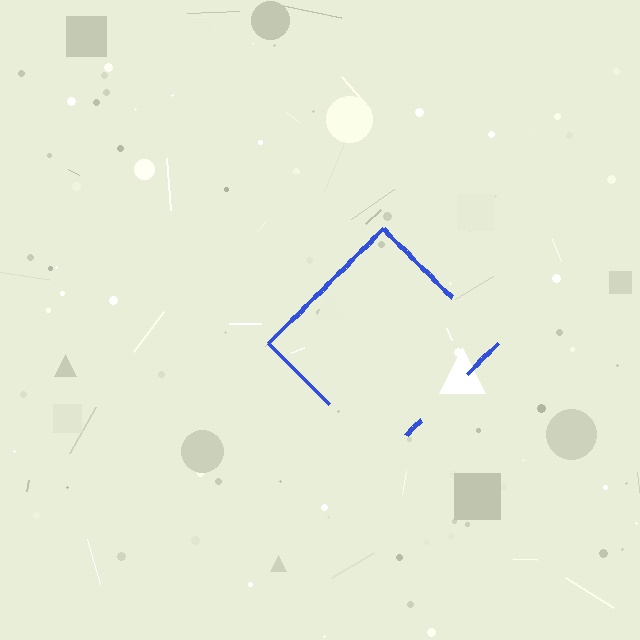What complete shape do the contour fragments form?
The contour fragments form a diamond.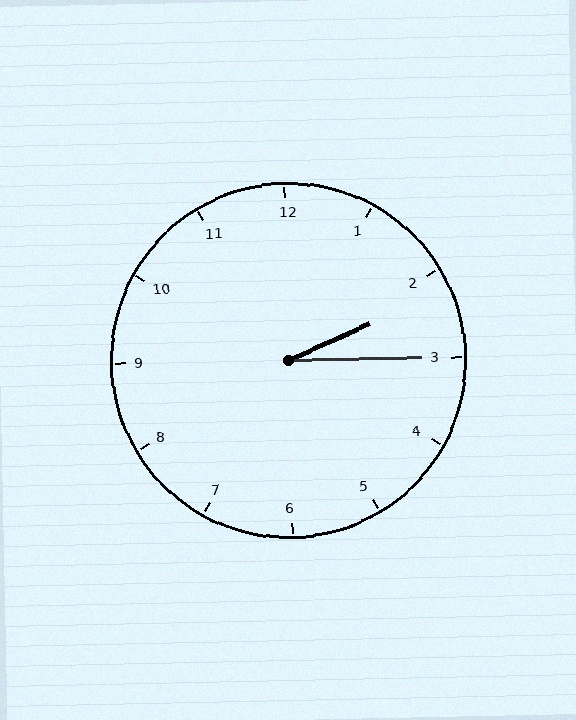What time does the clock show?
2:15.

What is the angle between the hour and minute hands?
Approximately 22 degrees.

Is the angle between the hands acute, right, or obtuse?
It is acute.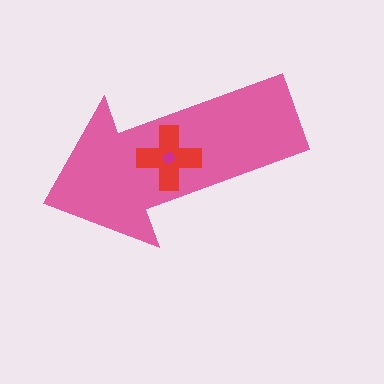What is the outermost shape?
The pink arrow.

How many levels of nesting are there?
3.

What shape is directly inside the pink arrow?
The red cross.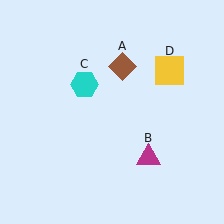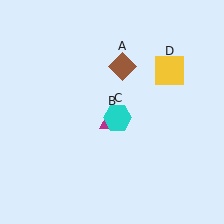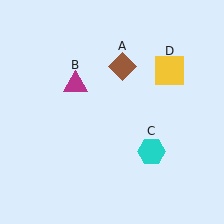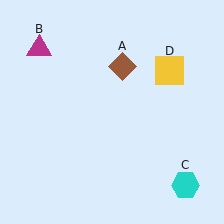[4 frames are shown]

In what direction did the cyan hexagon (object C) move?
The cyan hexagon (object C) moved down and to the right.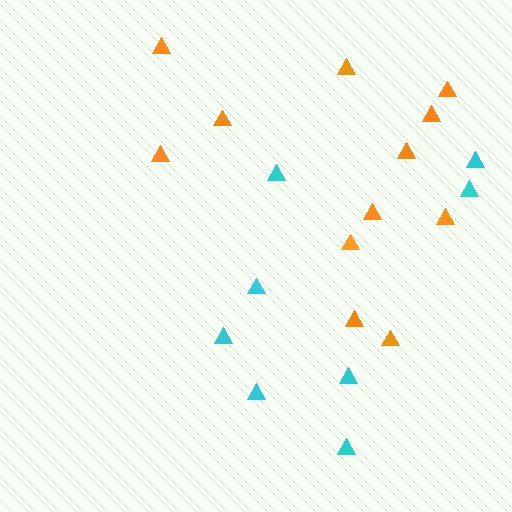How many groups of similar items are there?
There are 2 groups: one group of cyan triangles (8) and one group of orange triangles (12).